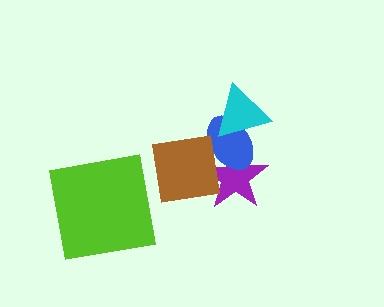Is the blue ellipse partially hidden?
Yes, it is partially covered by another shape.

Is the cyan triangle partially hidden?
No, no other shape covers it.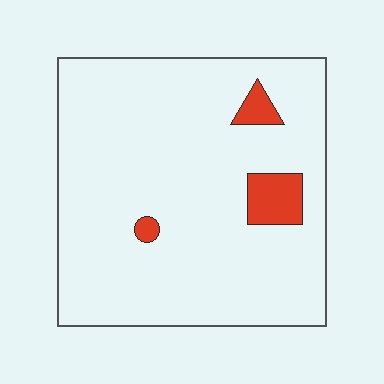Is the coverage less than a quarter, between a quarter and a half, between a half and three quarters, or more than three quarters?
Less than a quarter.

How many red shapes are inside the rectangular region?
3.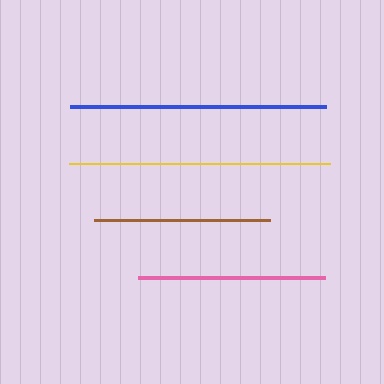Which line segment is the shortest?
The brown line is the shortest at approximately 176 pixels.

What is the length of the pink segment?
The pink segment is approximately 187 pixels long.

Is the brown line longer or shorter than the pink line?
The pink line is longer than the brown line.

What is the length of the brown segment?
The brown segment is approximately 176 pixels long.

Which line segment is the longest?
The yellow line is the longest at approximately 261 pixels.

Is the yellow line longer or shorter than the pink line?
The yellow line is longer than the pink line.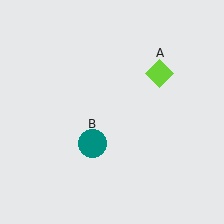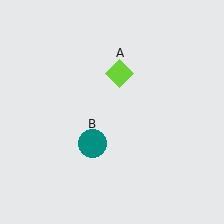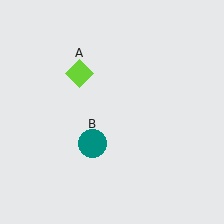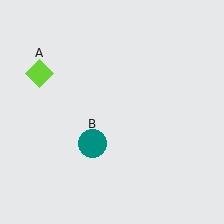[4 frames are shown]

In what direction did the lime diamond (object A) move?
The lime diamond (object A) moved left.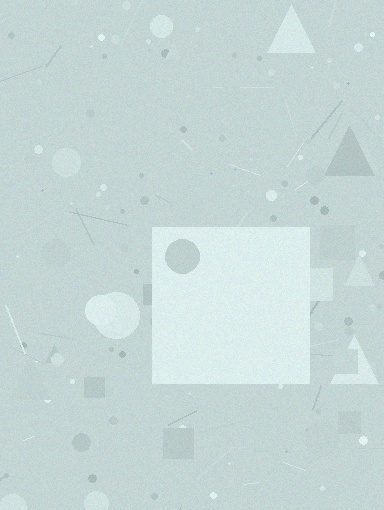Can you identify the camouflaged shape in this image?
The camouflaged shape is a square.